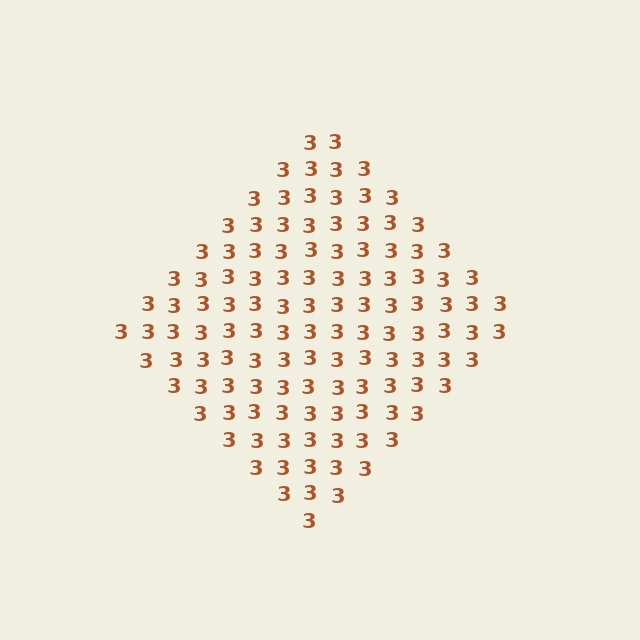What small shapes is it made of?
It is made of small digit 3's.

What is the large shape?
The large shape is a diamond.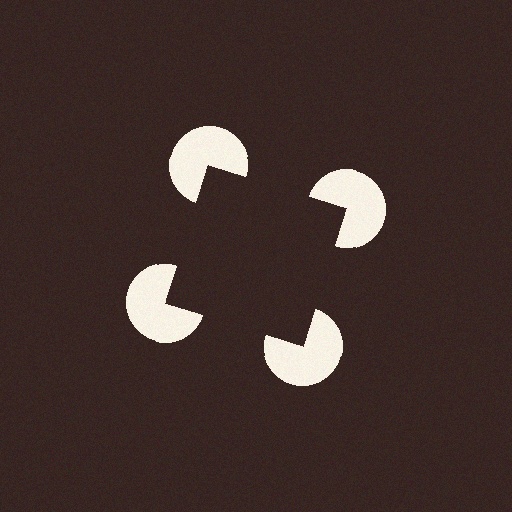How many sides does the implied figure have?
4 sides.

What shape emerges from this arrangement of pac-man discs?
An illusory square — its edges are inferred from the aligned wedge cuts in the pac-man discs, not physically drawn.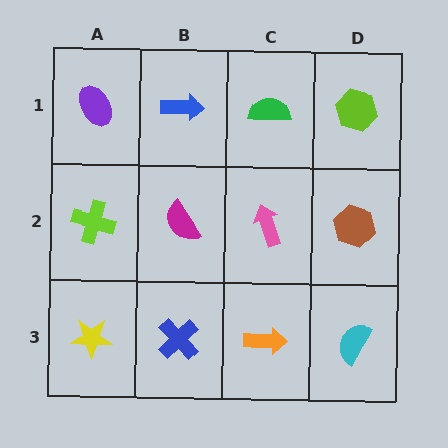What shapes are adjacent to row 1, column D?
A brown hexagon (row 2, column D), a green semicircle (row 1, column C).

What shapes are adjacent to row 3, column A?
A lime cross (row 2, column A), a blue cross (row 3, column B).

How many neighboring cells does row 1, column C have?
3.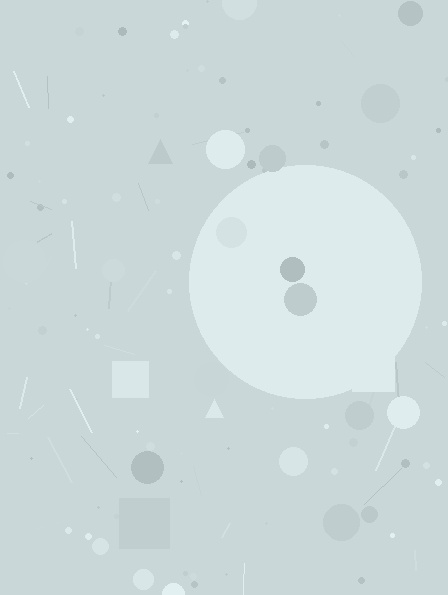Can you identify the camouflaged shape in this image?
The camouflaged shape is a circle.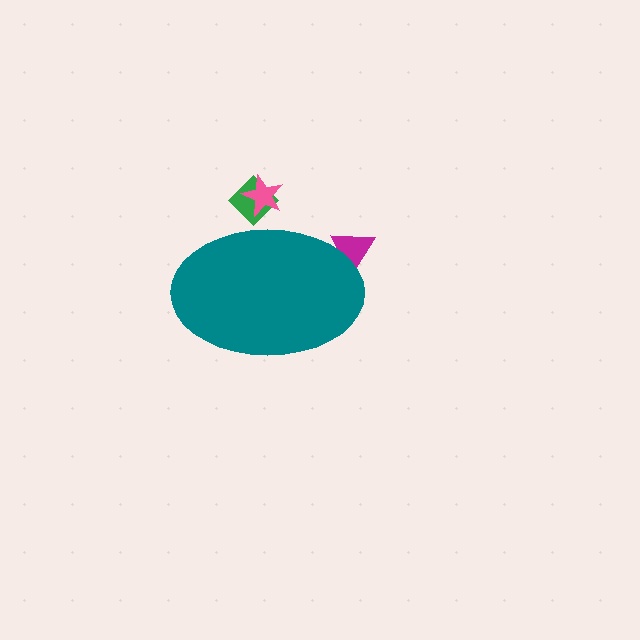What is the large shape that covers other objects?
A teal ellipse.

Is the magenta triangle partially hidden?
Yes, the magenta triangle is partially hidden behind the teal ellipse.